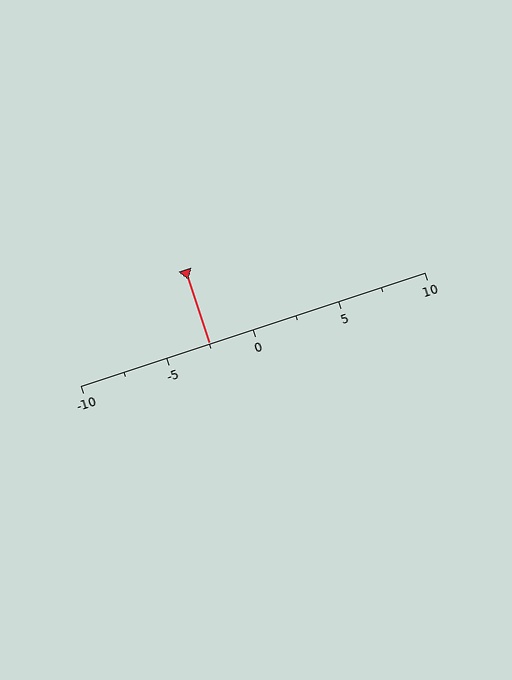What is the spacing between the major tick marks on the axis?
The major ticks are spaced 5 apart.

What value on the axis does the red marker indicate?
The marker indicates approximately -2.5.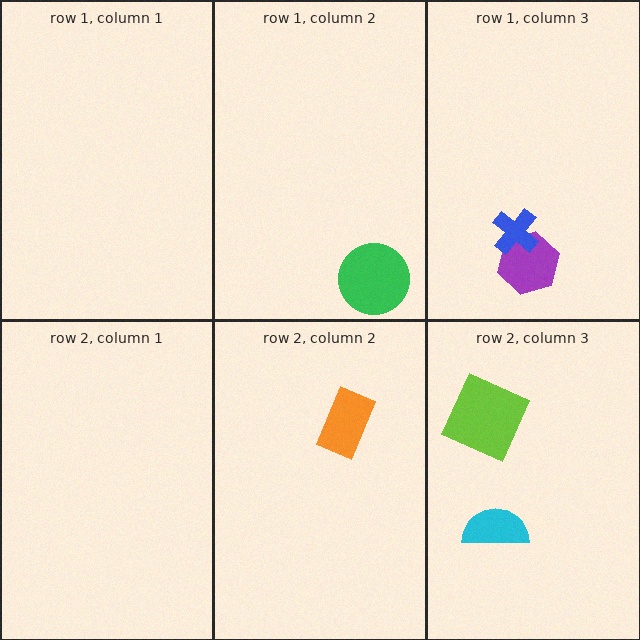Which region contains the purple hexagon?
The row 1, column 3 region.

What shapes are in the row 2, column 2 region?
The orange rectangle.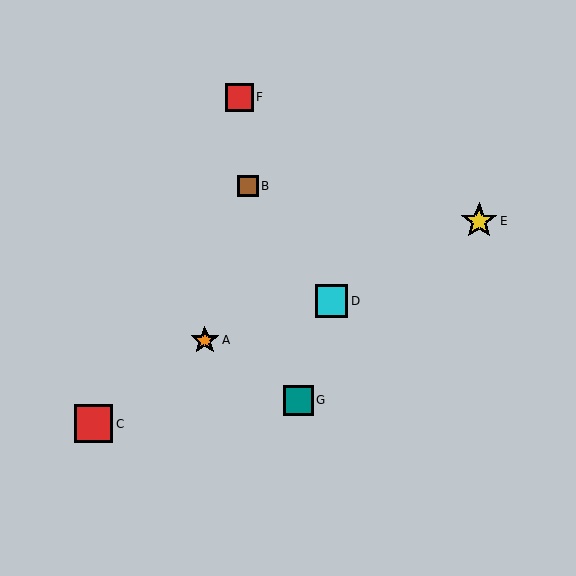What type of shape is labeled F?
Shape F is a red square.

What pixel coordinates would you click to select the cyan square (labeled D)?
Click at (331, 301) to select the cyan square D.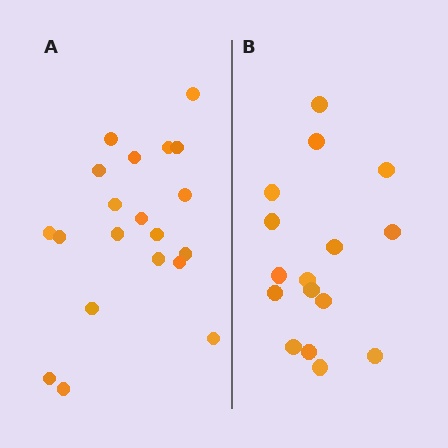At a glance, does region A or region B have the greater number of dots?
Region A (the left region) has more dots.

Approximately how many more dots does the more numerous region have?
Region A has about 4 more dots than region B.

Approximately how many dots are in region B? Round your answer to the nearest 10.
About 20 dots. (The exact count is 16, which rounds to 20.)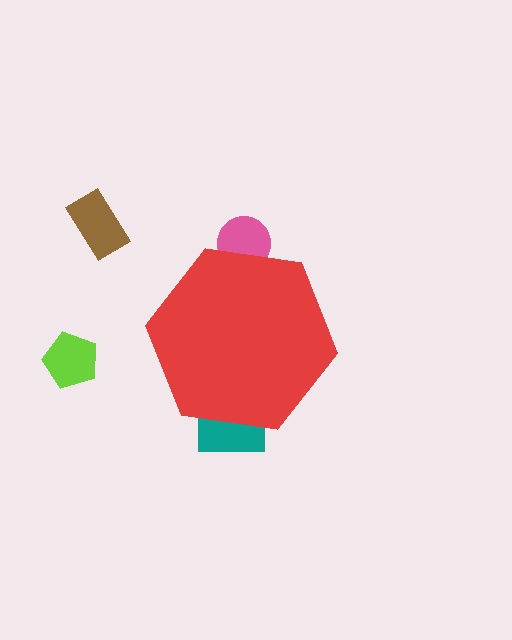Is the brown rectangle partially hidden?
No, the brown rectangle is fully visible.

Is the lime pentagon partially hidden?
No, the lime pentagon is fully visible.